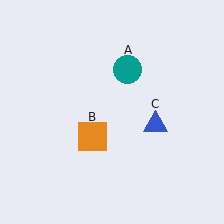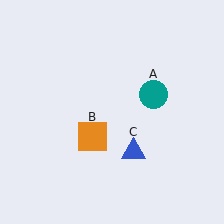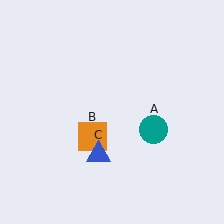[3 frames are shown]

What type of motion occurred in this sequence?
The teal circle (object A), blue triangle (object C) rotated clockwise around the center of the scene.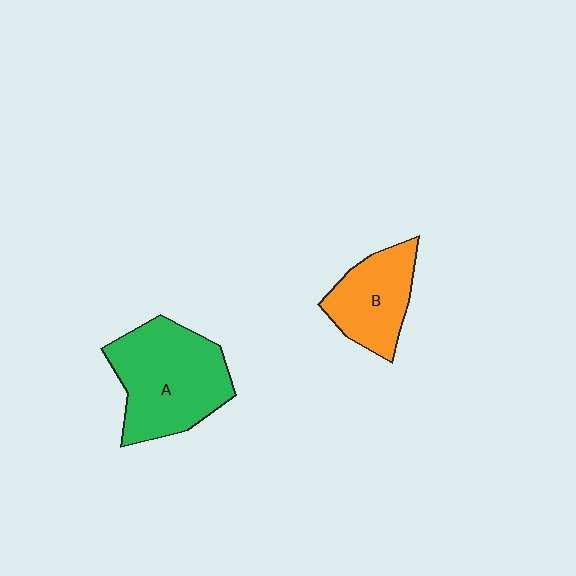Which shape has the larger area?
Shape A (green).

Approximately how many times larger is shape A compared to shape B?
Approximately 1.6 times.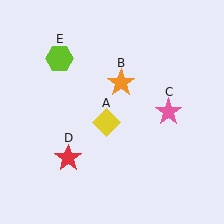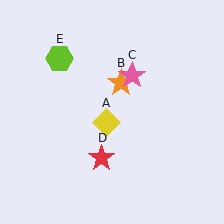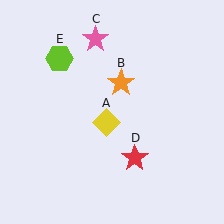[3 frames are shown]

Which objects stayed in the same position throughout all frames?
Yellow diamond (object A) and orange star (object B) and lime hexagon (object E) remained stationary.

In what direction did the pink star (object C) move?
The pink star (object C) moved up and to the left.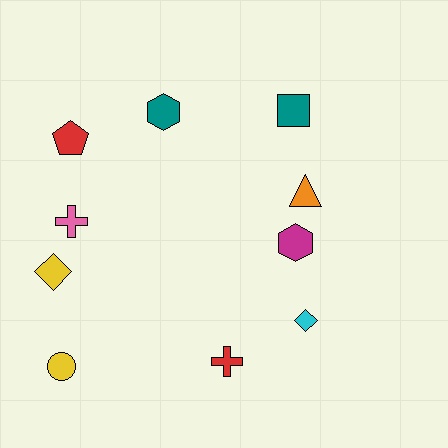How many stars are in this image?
There are no stars.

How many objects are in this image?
There are 10 objects.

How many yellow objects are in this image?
There are 2 yellow objects.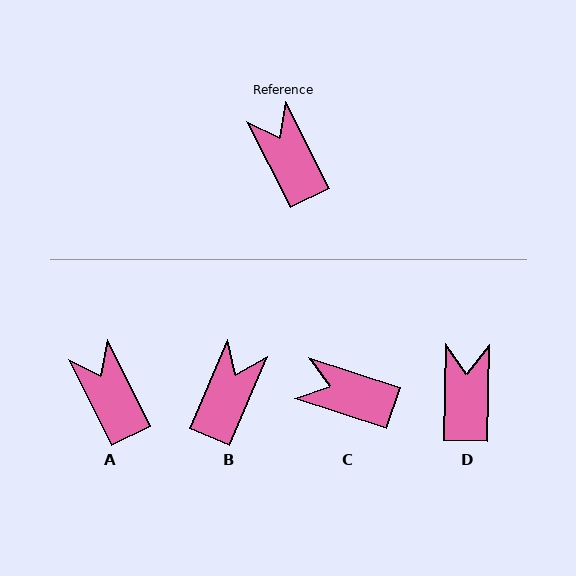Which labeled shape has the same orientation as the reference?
A.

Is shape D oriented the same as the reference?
No, it is off by about 28 degrees.